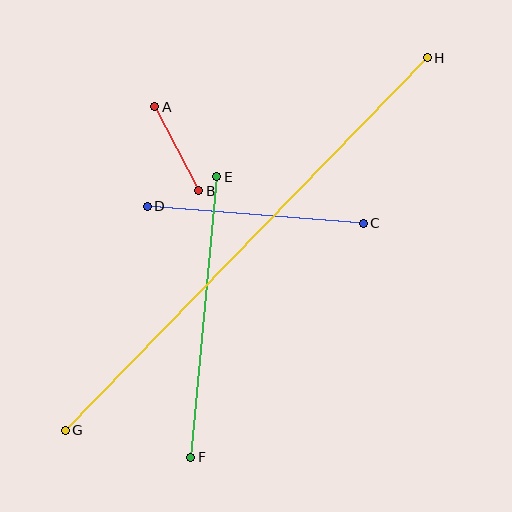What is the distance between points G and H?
The distance is approximately 519 pixels.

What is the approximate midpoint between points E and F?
The midpoint is at approximately (204, 317) pixels.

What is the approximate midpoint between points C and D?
The midpoint is at approximately (255, 215) pixels.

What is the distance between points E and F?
The distance is approximately 281 pixels.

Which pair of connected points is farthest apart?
Points G and H are farthest apart.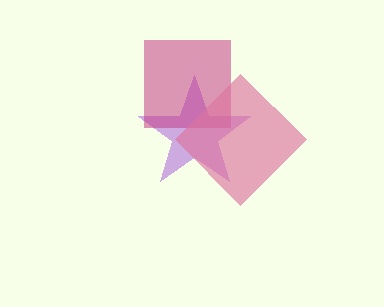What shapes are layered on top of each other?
The layered shapes are: a purple star, a magenta square, a pink diamond.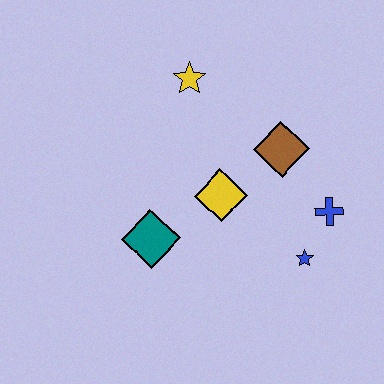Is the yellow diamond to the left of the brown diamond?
Yes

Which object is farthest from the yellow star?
The blue star is farthest from the yellow star.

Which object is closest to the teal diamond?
The yellow diamond is closest to the teal diamond.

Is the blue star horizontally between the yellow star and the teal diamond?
No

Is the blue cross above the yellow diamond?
No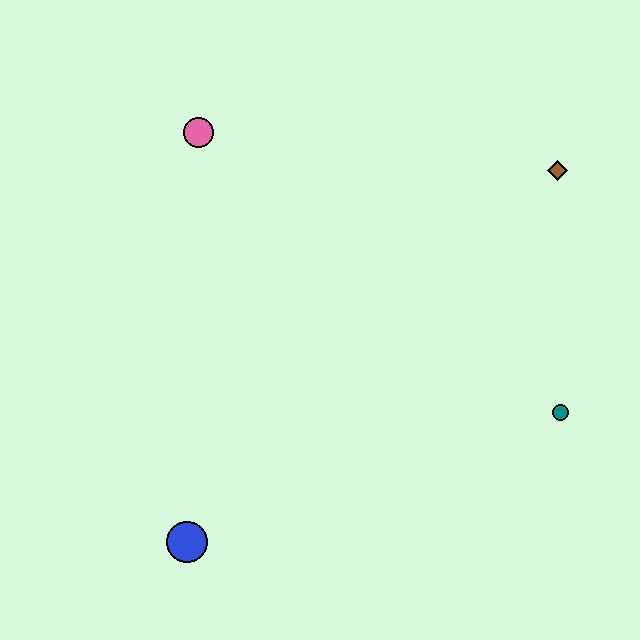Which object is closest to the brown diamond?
The teal circle is closest to the brown diamond.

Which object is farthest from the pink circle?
The teal circle is farthest from the pink circle.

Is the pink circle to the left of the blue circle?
No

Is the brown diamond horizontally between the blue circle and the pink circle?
No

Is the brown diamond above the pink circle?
No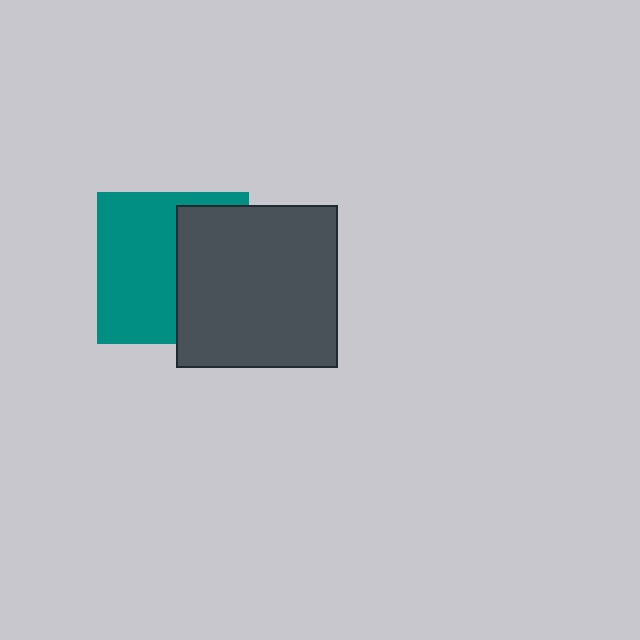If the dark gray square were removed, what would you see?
You would see the complete teal square.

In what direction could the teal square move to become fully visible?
The teal square could move left. That would shift it out from behind the dark gray square entirely.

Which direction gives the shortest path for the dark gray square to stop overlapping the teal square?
Moving right gives the shortest separation.